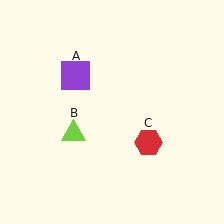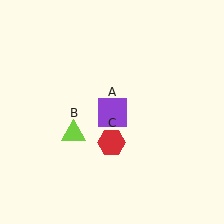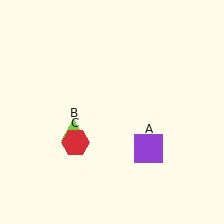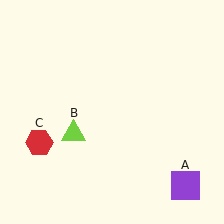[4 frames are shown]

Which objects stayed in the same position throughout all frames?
Lime triangle (object B) remained stationary.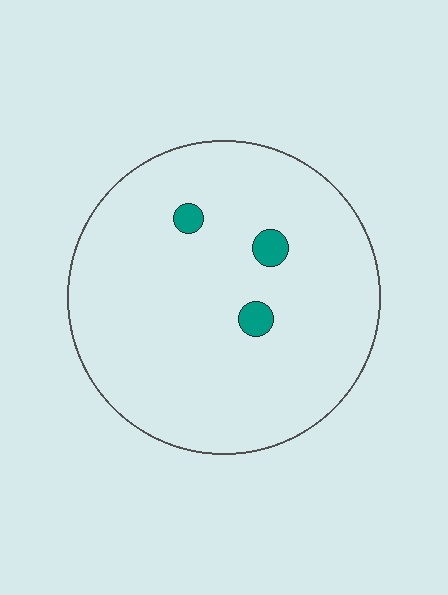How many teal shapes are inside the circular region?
3.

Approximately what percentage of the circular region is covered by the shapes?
Approximately 5%.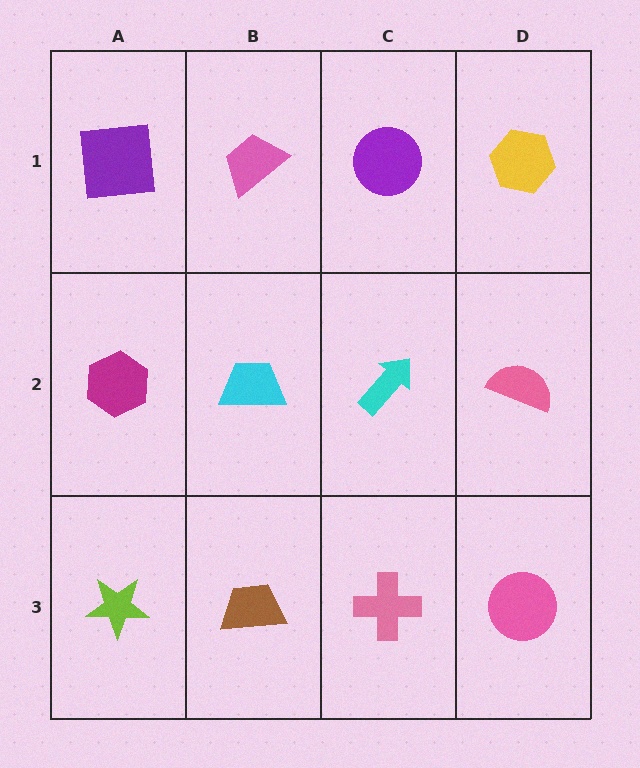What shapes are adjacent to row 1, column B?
A cyan trapezoid (row 2, column B), a purple square (row 1, column A), a purple circle (row 1, column C).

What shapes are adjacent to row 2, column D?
A yellow hexagon (row 1, column D), a pink circle (row 3, column D), a cyan arrow (row 2, column C).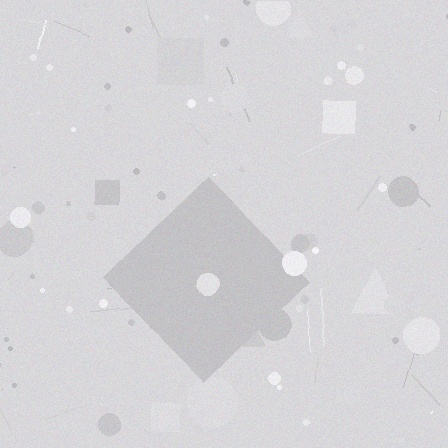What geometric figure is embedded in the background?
A diamond is embedded in the background.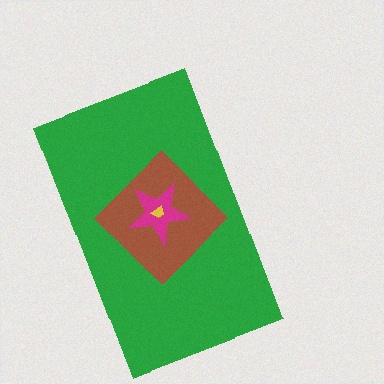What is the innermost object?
The yellow trapezoid.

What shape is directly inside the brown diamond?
The magenta star.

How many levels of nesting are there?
4.